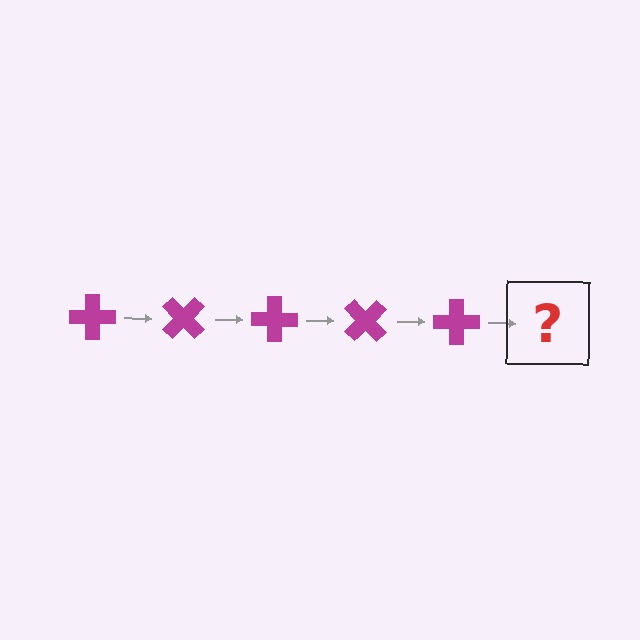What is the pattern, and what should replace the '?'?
The pattern is that the cross rotates 45 degrees each step. The '?' should be a magenta cross rotated 225 degrees.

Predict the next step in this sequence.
The next step is a magenta cross rotated 225 degrees.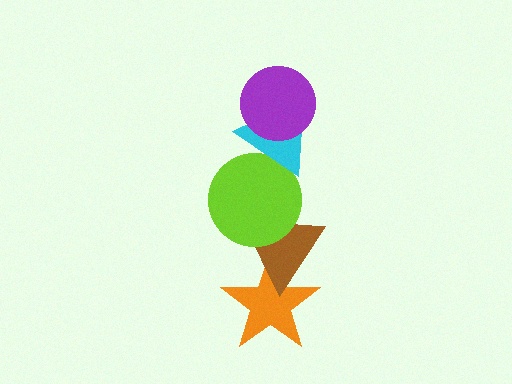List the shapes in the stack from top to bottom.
From top to bottom: the purple circle, the cyan triangle, the lime circle, the brown triangle, the orange star.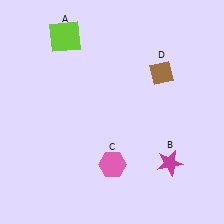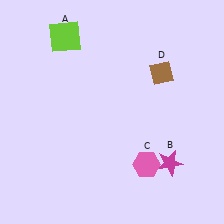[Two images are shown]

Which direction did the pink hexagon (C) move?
The pink hexagon (C) moved right.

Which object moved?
The pink hexagon (C) moved right.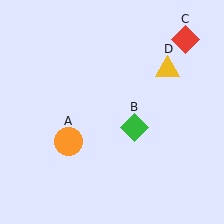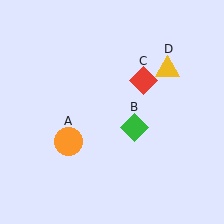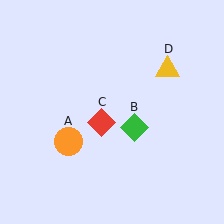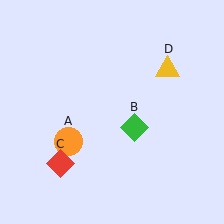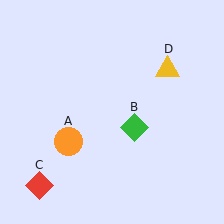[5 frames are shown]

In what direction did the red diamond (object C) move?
The red diamond (object C) moved down and to the left.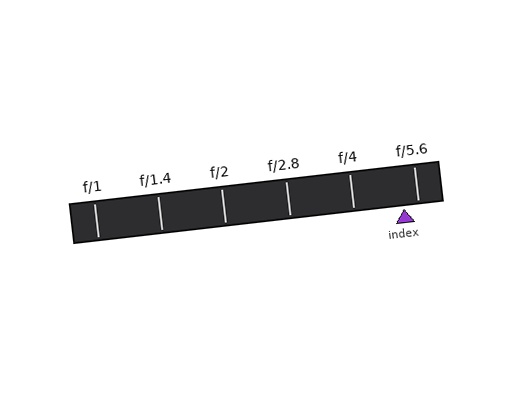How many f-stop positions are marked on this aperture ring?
There are 6 f-stop positions marked.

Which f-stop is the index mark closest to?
The index mark is closest to f/5.6.